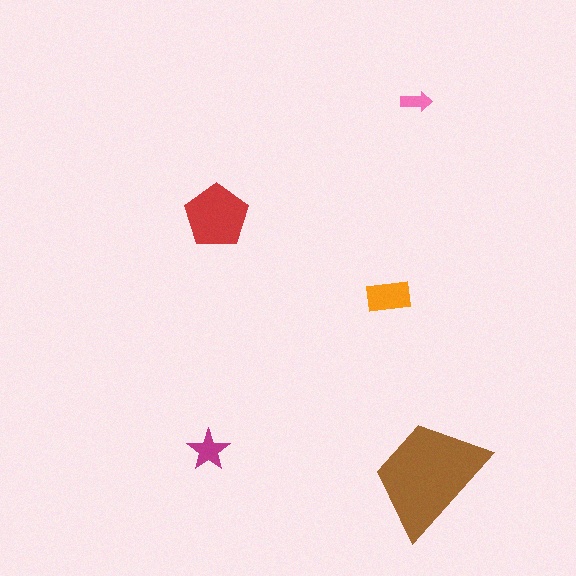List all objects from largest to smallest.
The brown trapezoid, the red pentagon, the orange rectangle, the magenta star, the pink arrow.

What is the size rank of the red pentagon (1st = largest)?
2nd.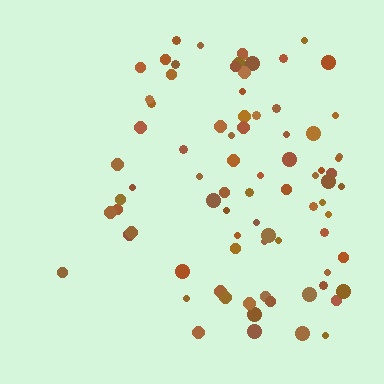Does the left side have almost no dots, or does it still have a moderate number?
Still a moderate number, just noticeably fewer than the right.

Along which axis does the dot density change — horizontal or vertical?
Horizontal.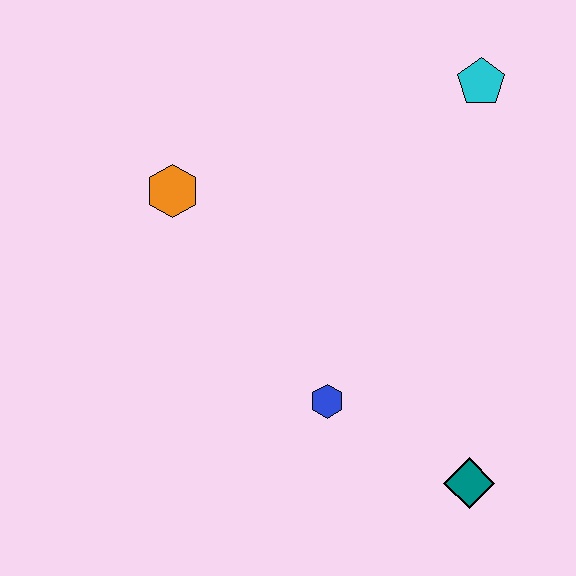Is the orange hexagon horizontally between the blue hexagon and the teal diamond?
No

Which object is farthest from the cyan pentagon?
The teal diamond is farthest from the cyan pentagon.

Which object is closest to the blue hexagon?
The teal diamond is closest to the blue hexagon.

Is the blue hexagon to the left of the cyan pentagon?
Yes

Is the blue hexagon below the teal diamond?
No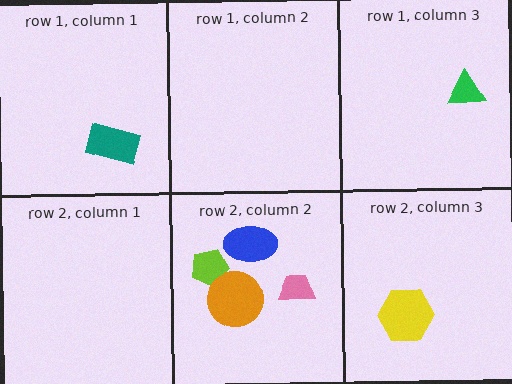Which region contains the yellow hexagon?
The row 2, column 3 region.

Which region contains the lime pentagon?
The row 2, column 2 region.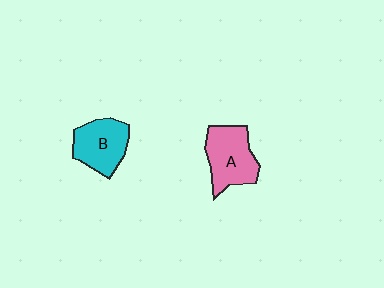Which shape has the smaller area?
Shape B (cyan).